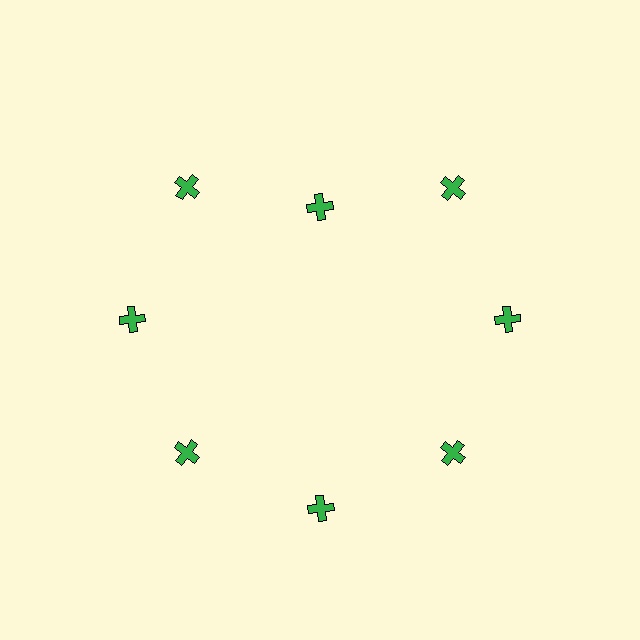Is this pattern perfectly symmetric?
No. The 8 green crosses are arranged in a ring, but one element near the 12 o'clock position is pulled inward toward the center, breaking the 8-fold rotational symmetry.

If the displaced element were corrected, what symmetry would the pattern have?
It would have 8-fold rotational symmetry — the pattern would map onto itself every 45 degrees.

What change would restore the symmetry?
The symmetry would be restored by moving it outward, back onto the ring so that all 8 crosses sit at equal angles and equal distance from the center.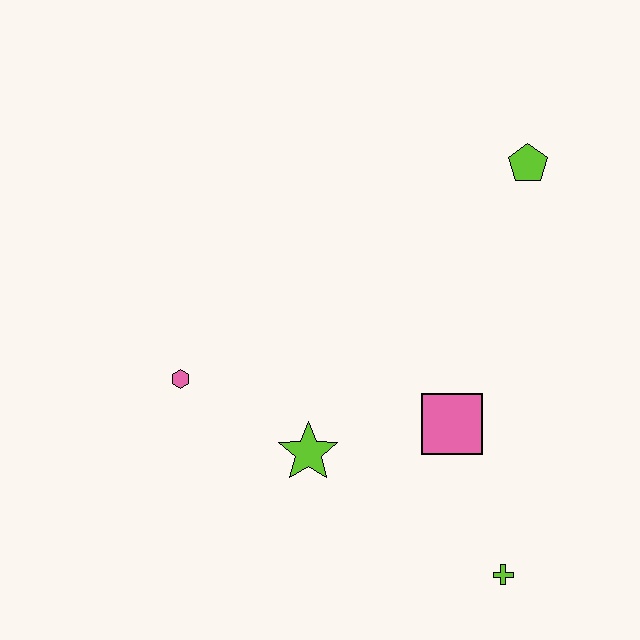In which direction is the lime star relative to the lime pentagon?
The lime star is below the lime pentagon.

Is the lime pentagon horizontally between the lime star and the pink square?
No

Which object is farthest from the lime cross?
The lime pentagon is farthest from the lime cross.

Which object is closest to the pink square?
The lime star is closest to the pink square.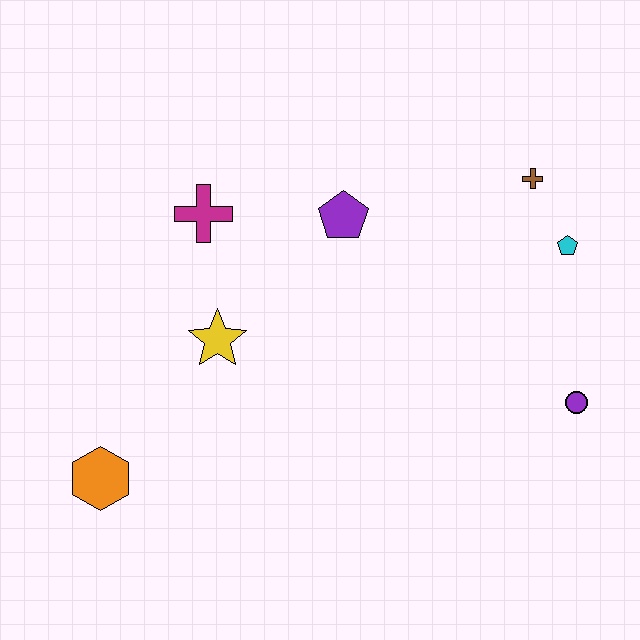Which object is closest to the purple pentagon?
The magenta cross is closest to the purple pentagon.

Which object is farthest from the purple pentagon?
The orange hexagon is farthest from the purple pentagon.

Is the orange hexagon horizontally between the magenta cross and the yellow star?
No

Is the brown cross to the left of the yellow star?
No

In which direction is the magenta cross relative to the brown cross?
The magenta cross is to the left of the brown cross.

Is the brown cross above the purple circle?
Yes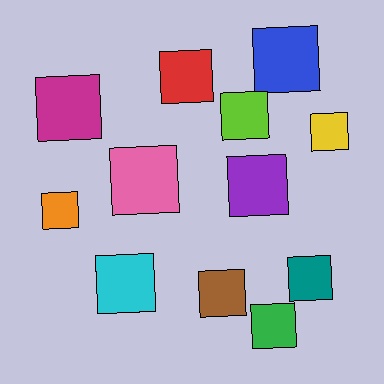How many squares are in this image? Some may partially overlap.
There are 12 squares.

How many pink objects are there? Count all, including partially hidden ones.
There is 1 pink object.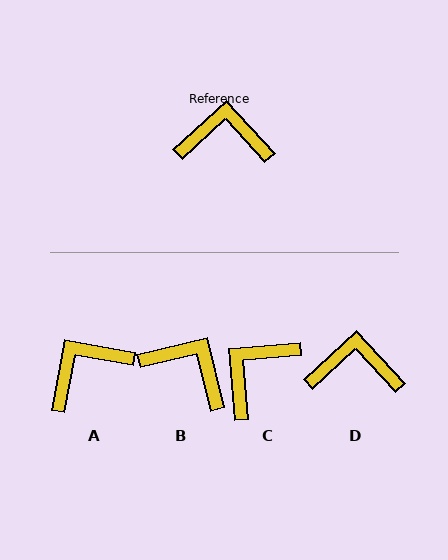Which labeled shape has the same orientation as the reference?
D.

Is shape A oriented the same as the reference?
No, it is off by about 37 degrees.